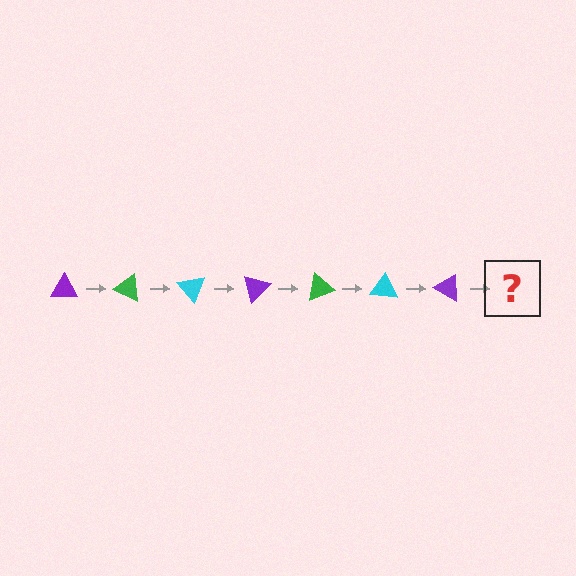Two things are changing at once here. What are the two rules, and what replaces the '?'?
The two rules are that it rotates 25 degrees each step and the color cycles through purple, green, and cyan. The '?' should be a green triangle, rotated 175 degrees from the start.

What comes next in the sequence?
The next element should be a green triangle, rotated 175 degrees from the start.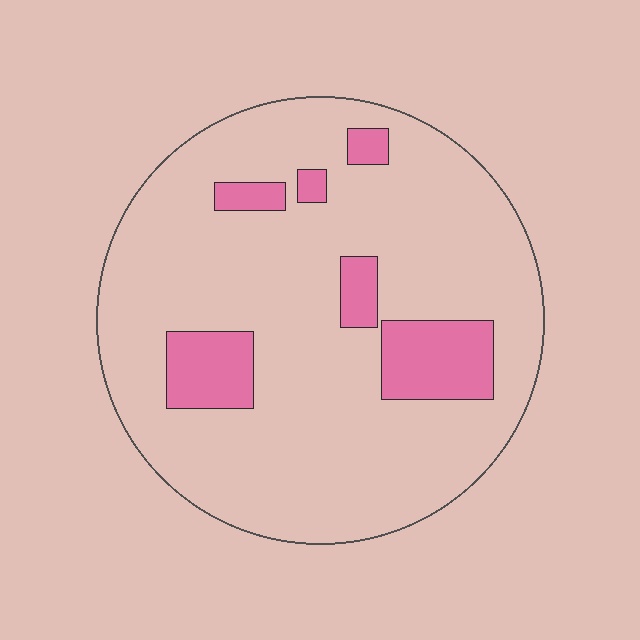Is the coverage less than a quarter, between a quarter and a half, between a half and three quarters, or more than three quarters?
Less than a quarter.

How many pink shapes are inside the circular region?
6.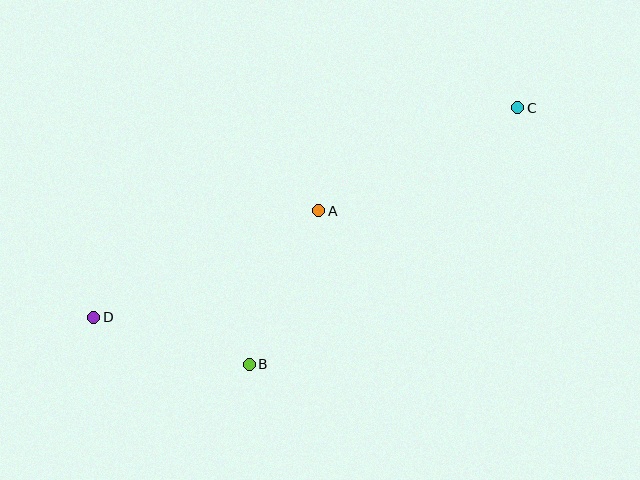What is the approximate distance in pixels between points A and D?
The distance between A and D is approximately 249 pixels.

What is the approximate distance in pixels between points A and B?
The distance between A and B is approximately 168 pixels.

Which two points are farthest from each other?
Points C and D are farthest from each other.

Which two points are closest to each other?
Points B and D are closest to each other.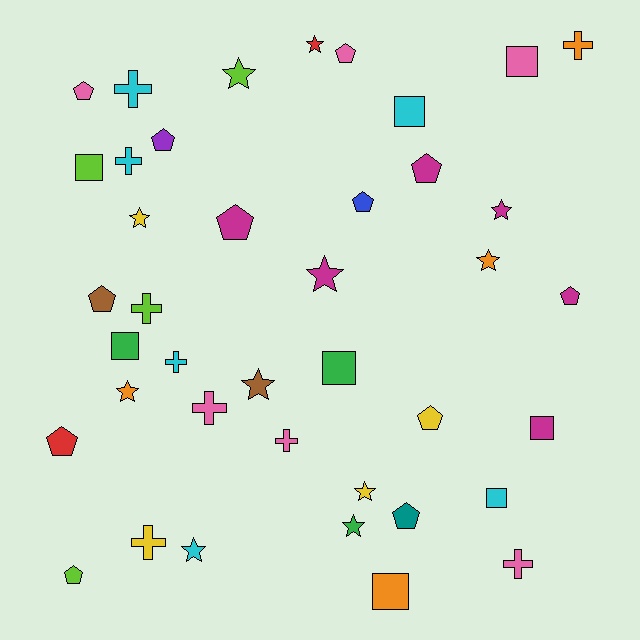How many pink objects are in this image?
There are 6 pink objects.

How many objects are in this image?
There are 40 objects.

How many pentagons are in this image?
There are 12 pentagons.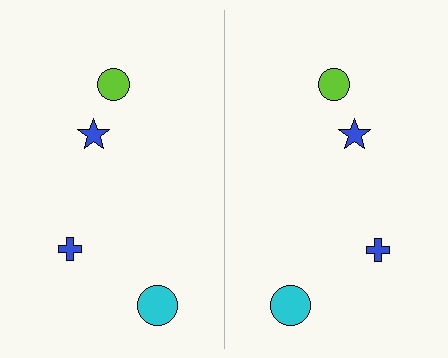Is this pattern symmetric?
Yes, this pattern has bilateral (reflection) symmetry.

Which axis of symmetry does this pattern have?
The pattern has a vertical axis of symmetry running through the center of the image.